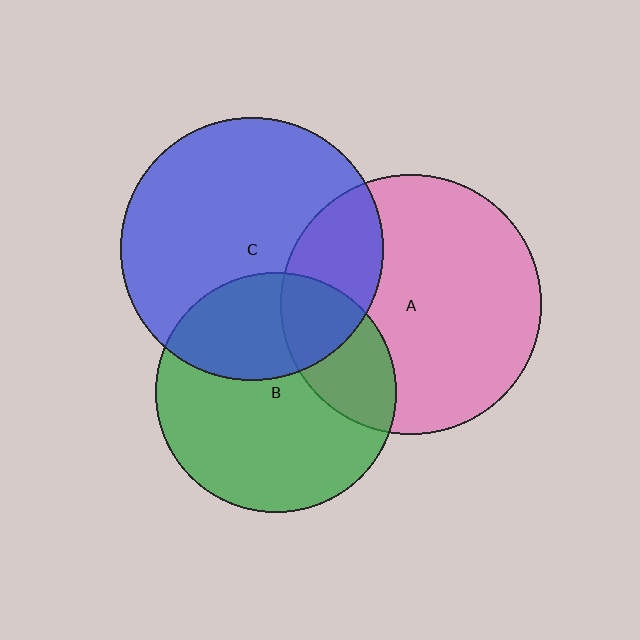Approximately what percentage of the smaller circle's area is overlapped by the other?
Approximately 25%.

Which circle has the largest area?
Circle C (blue).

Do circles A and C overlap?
Yes.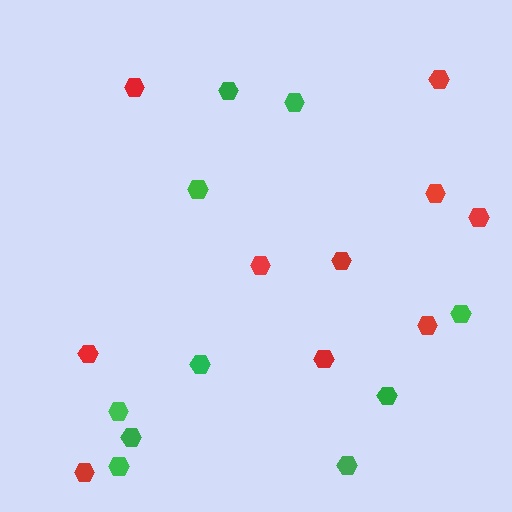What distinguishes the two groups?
There are 2 groups: one group of red hexagons (10) and one group of green hexagons (10).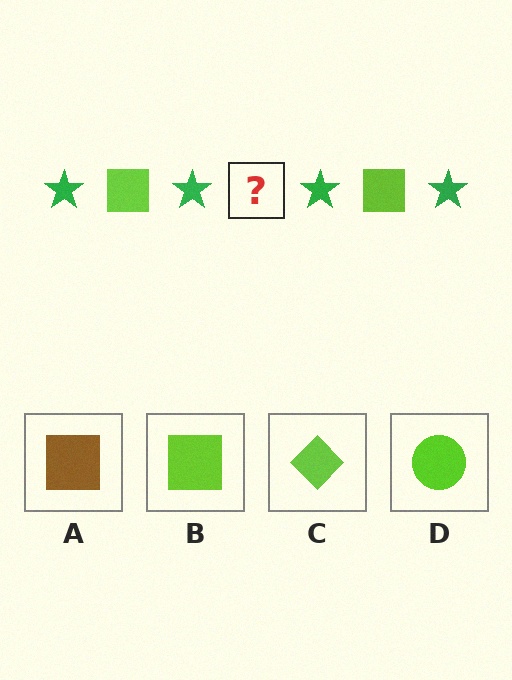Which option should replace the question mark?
Option B.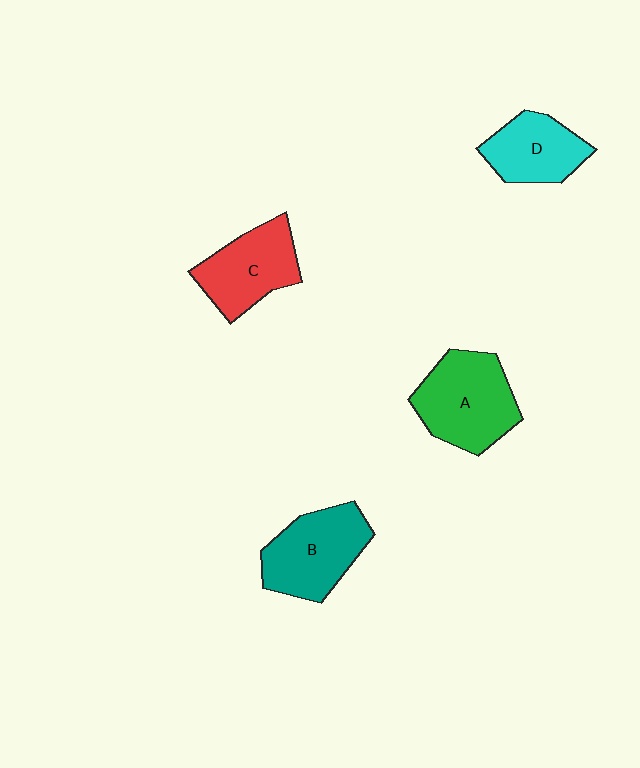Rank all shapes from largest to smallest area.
From largest to smallest: A (green), B (teal), C (red), D (cyan).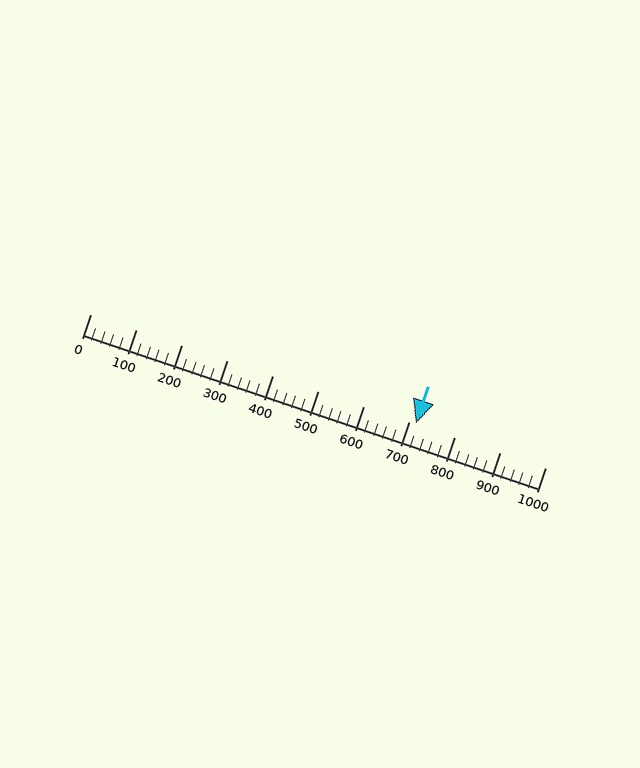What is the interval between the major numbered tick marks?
The major tick marks are spaced 100 units apart.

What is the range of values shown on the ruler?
The ruler shows values from 0 to 1000.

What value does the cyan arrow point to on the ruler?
The cyan arrow points to approximately 715.